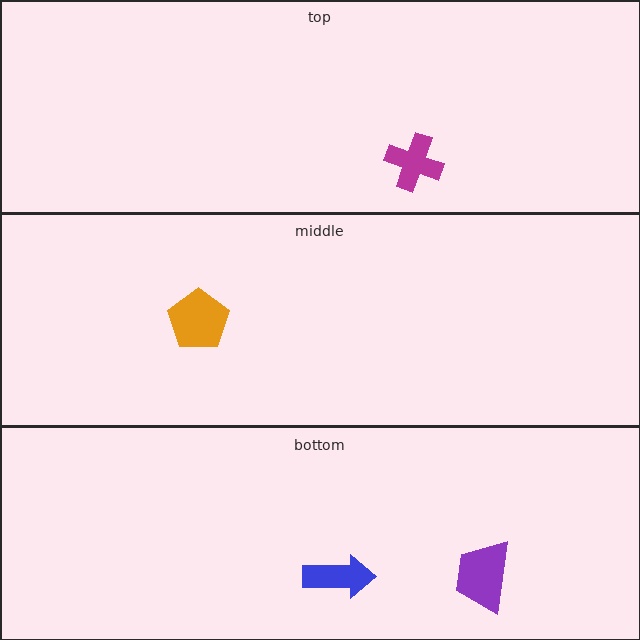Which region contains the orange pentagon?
The middle region.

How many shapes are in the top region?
1.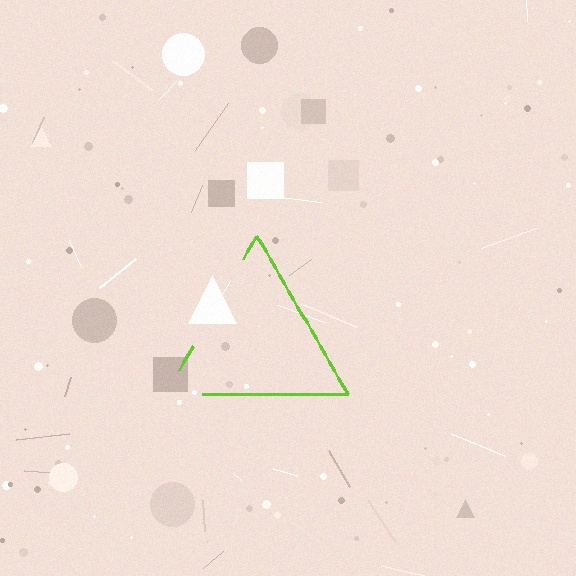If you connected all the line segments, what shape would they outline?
They would outline a triangle.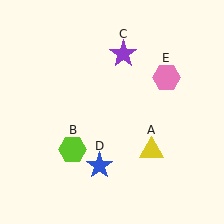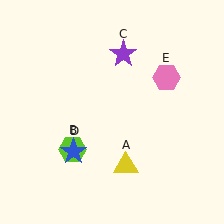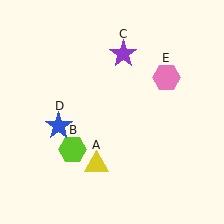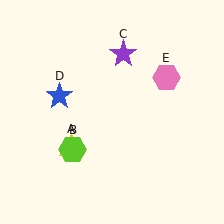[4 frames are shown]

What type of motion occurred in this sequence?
The yellow triangle (object A), blue star (object D) rotated clockwise around the center of the scene.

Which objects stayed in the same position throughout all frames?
Lime hexagon (object B) and purple star (object C) and pink hexagon (object E) remained stationary.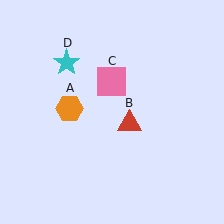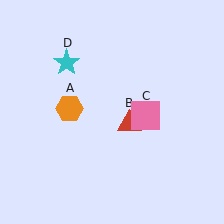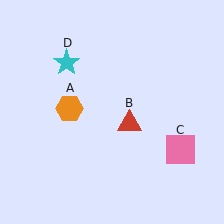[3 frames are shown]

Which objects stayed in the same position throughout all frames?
Orange hexagon (object A) and red triangle (object B) and cyan star (object D) remained stationary.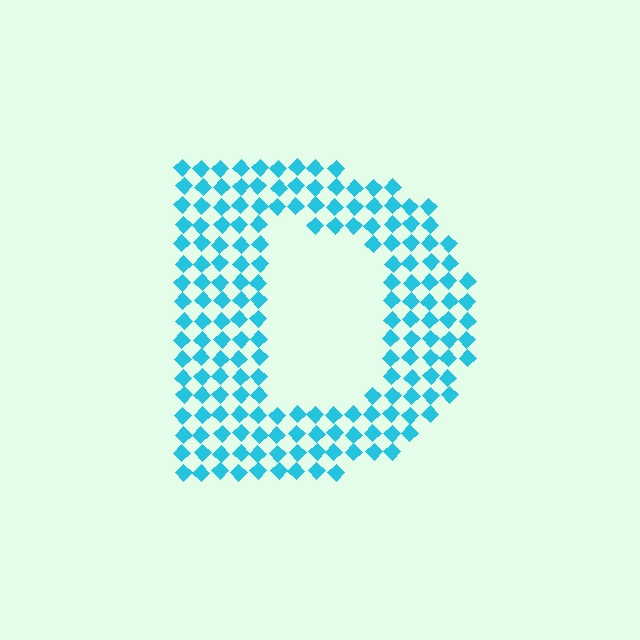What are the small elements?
The small elements are diamonds.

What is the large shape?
The large shape is the letter D.